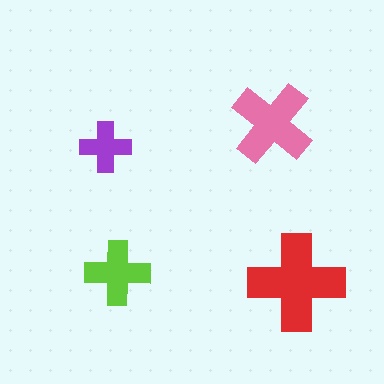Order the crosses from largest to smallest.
the red one, the pink one, the lime one, the purple one.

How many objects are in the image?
There are 4 objects in the image.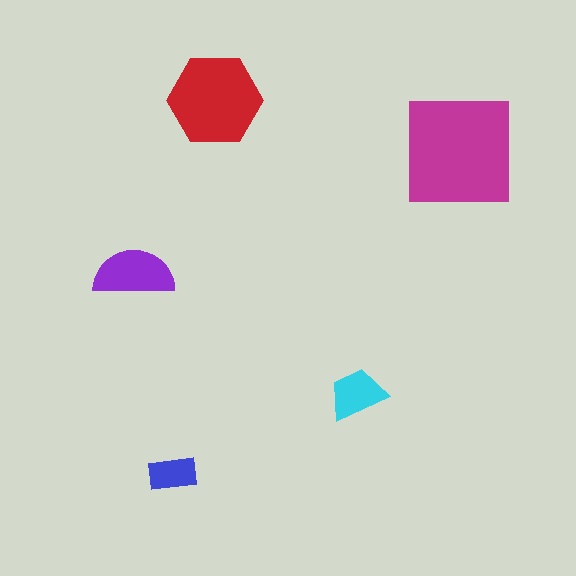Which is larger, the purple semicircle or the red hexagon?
The red hexagon.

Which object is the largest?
The magenta square.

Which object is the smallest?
The blue rectangle.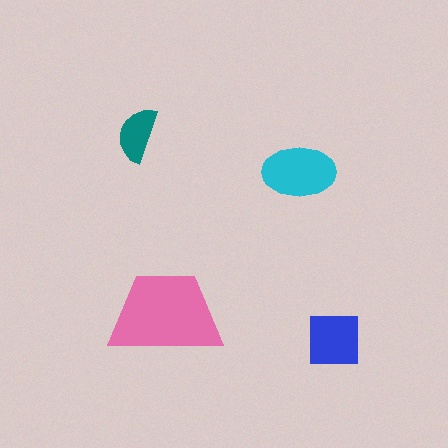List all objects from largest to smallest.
The pink trapezoid, the cyan ellipse, the blue square, the teal semicircle.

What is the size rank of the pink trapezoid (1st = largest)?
1st.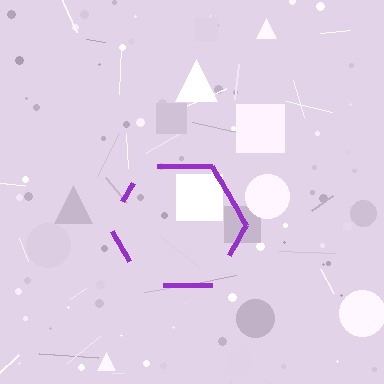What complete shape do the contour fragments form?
The contour fragments form a hexagon.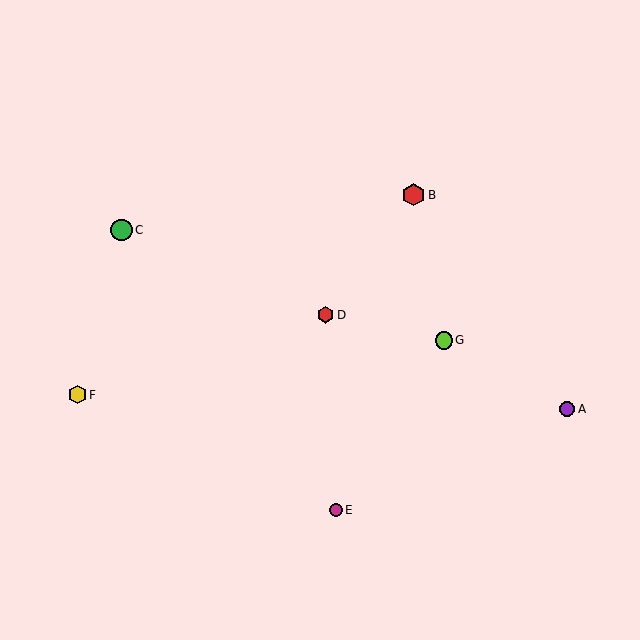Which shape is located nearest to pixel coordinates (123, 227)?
The green circle (labeled C) at (121, 230) is nearest to that location.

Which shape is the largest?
The red hexagon (labeled B) is the largest.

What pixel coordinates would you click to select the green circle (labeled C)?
Click at (121, 230) to select the green circle C.